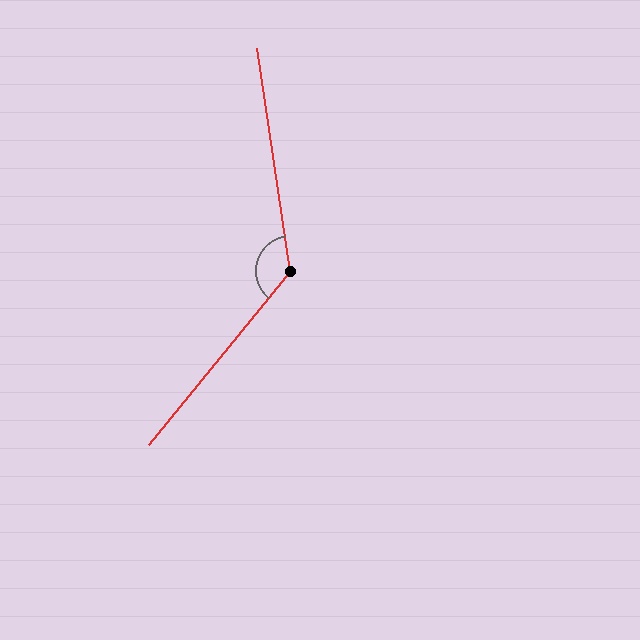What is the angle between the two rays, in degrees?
Approximately 132 degrees.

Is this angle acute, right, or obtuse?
It is obtuse.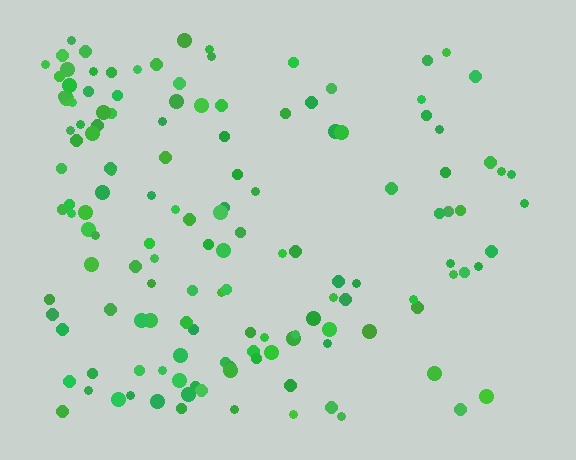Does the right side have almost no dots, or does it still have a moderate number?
Still a moderate number, just noticeably fewer than the left.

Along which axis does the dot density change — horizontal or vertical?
Horizontal.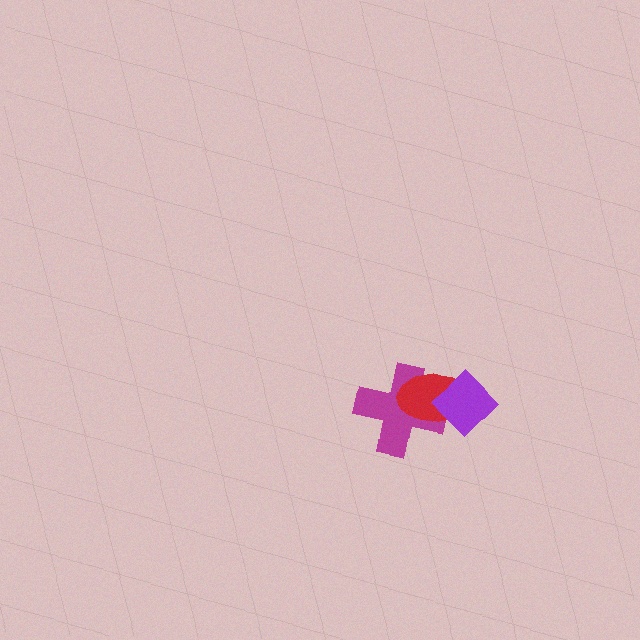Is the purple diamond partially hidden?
No, no other shape covers it.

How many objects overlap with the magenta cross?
2 objects overlap with the magenta cross.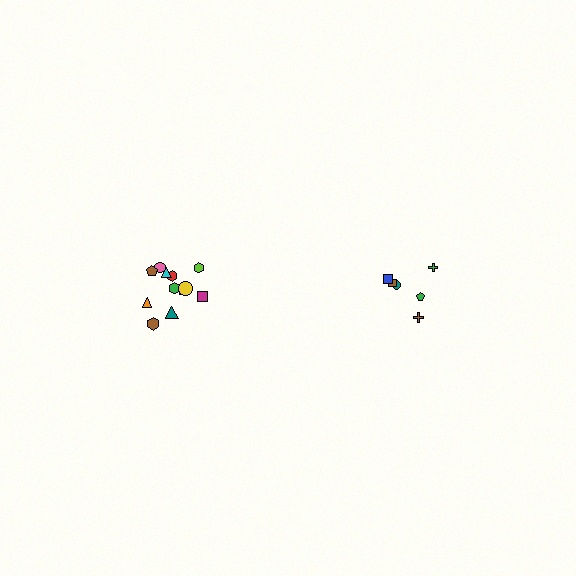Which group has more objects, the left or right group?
The left group.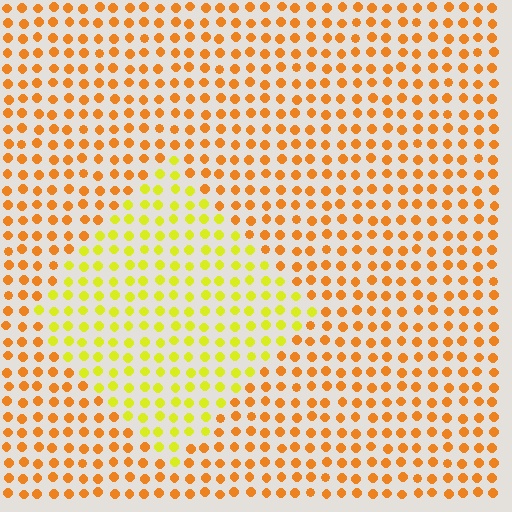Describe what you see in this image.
The image is filled with small orange elements in a uniform arrangement. A diamond-shaped region is visible where the elements are tinted to a slightly different hue, forming a subtle color boundary.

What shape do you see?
I see a diamond.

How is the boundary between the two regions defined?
The boundary is defined purely by a slight shift in hue (about 37 degrees). Spacing, size, and orientation are identical on both sides.